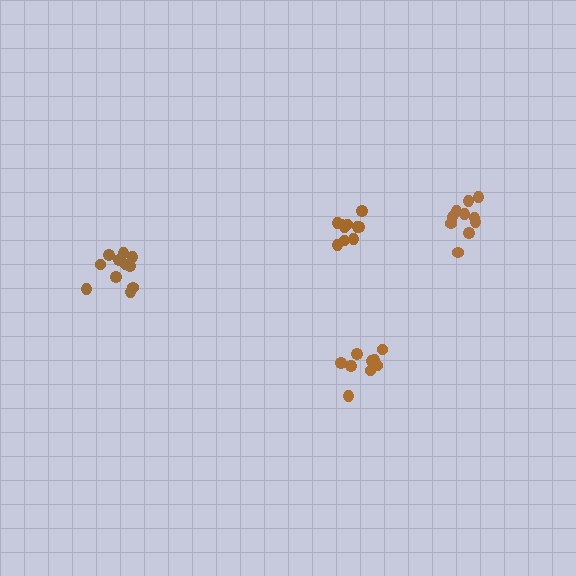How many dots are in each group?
Group 1: 10 dots, Group 2: 9 dots, Group 3: 10 dots, Group 4: 11 dots (40 total).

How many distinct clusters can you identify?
There are 4 distinct clusters.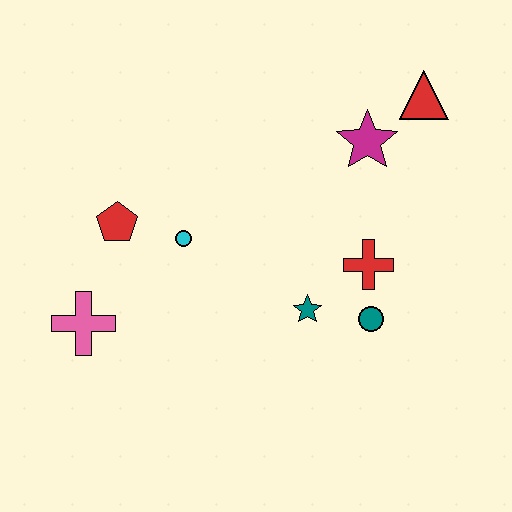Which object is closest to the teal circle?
The red cross is closest to the teal circle.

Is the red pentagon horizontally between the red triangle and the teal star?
No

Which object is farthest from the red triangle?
The pink cross is farthest from the red triangle.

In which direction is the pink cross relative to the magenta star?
The pink cross is to the left of the magenta star.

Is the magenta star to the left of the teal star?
No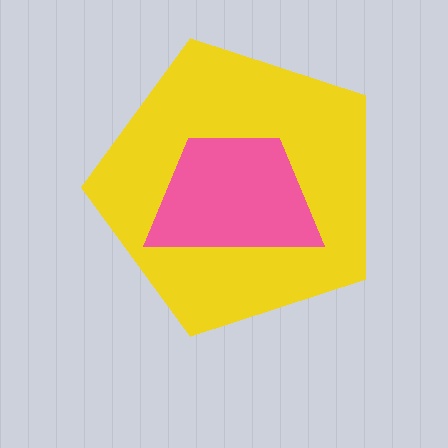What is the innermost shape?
The pink trapezoid.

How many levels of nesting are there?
2.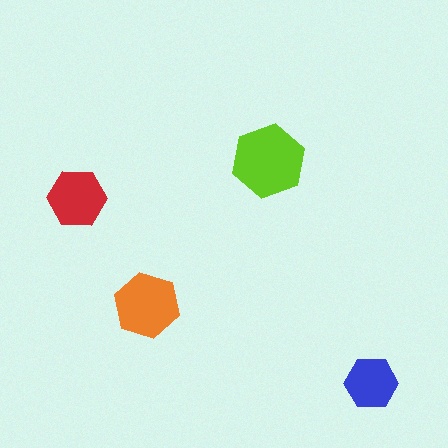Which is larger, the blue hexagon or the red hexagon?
The red one.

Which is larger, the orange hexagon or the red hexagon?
The orange one.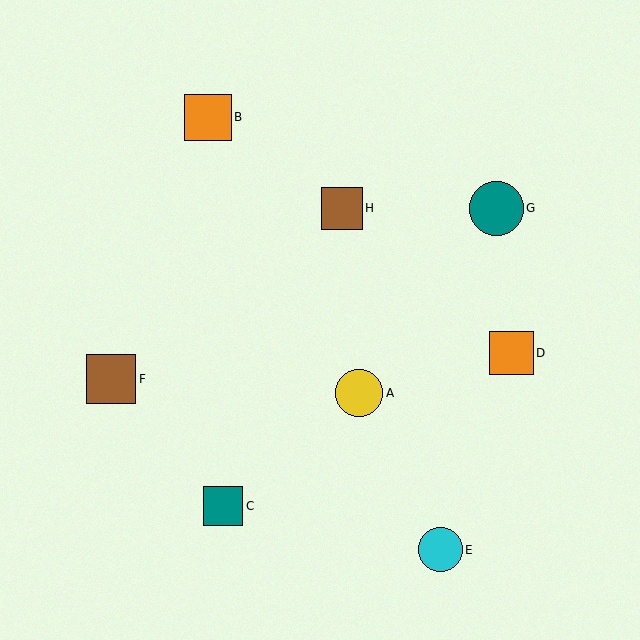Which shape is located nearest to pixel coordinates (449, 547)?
The cyan circle (labeled E) at (440, 550) is nearest to that location.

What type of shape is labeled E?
Shape E is a cyan circle.